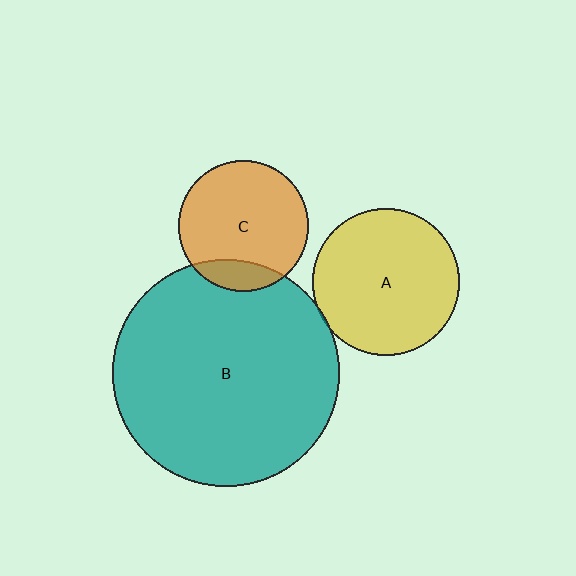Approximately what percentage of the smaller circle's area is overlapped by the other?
Approximately 5%.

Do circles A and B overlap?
Yes.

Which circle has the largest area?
Circle B (teal).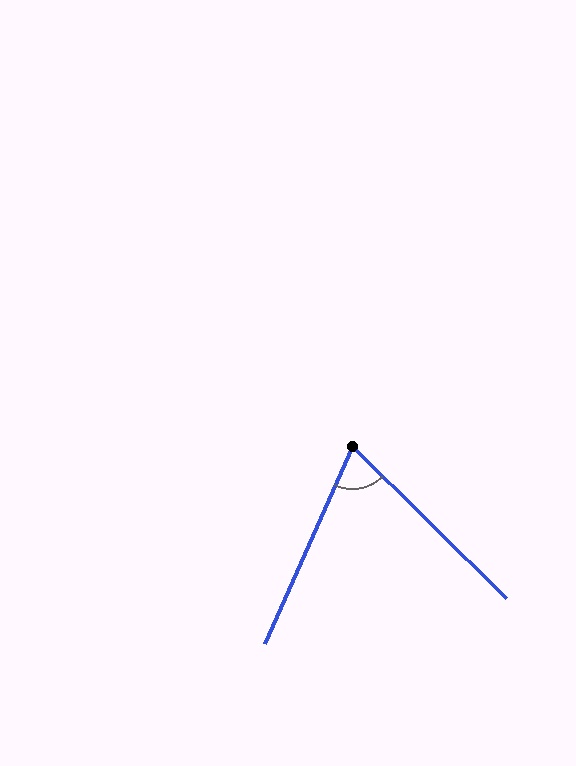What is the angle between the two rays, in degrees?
Approximately 69 degrees.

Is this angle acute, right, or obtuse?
It is acute.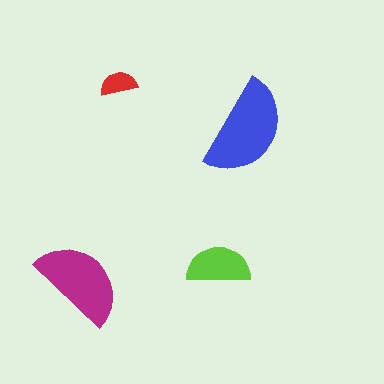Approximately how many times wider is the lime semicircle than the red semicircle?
About 1.5 times wider.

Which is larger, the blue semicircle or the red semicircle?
The blue one.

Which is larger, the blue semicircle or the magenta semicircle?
The blue one.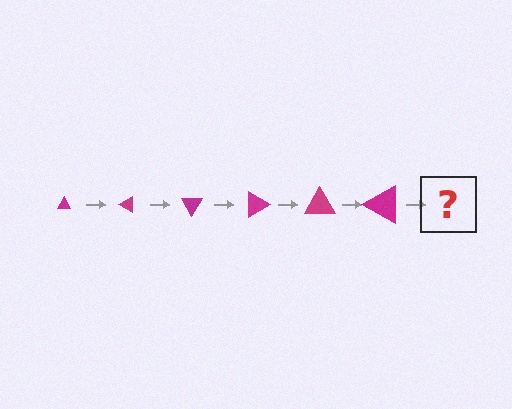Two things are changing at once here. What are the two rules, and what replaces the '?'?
The two rules are that the triangle grows larger each step and it rotates 30 degrees each step. The '?' should be a triangle, larger than the previous one and rotated 180 degrees from the start.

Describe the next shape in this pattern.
It should be a triangle, larger than the previous one and rotated 180 degrees from the start.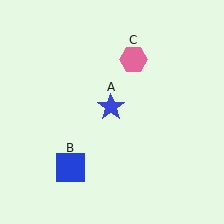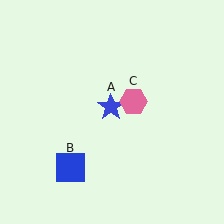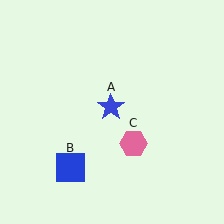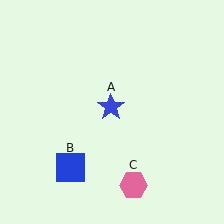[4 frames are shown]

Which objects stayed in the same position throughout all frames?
Blue star (object A) and blue square (object B) remained stationary.